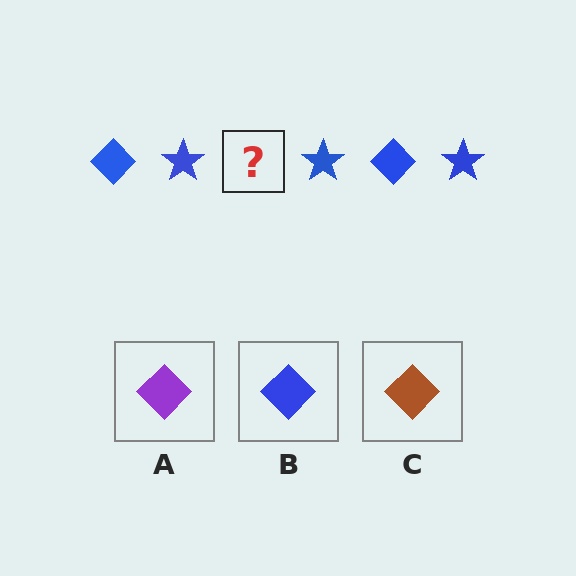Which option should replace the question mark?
Option B.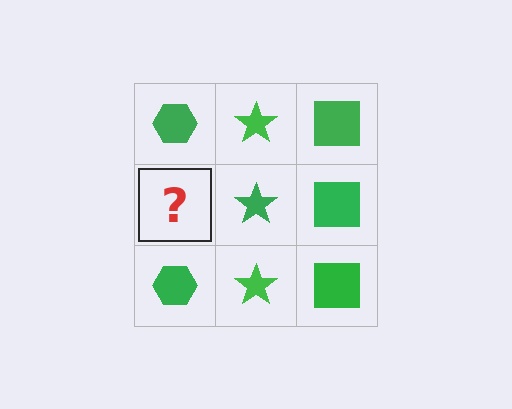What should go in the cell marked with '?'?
The missing cell should contain a green hexagon.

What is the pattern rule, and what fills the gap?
The rule is that each column has a consistent shape. The gap should be filled with a green hexagon.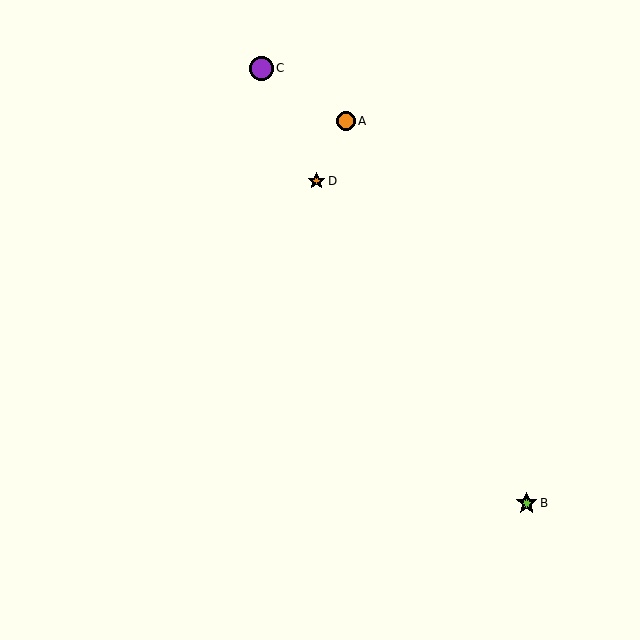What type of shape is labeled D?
Shape D is an orange star.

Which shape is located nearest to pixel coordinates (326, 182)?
The orange star (labeled D) at (316, 181) is nearest to that location.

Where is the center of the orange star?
The center of the orange star is at (316, 181).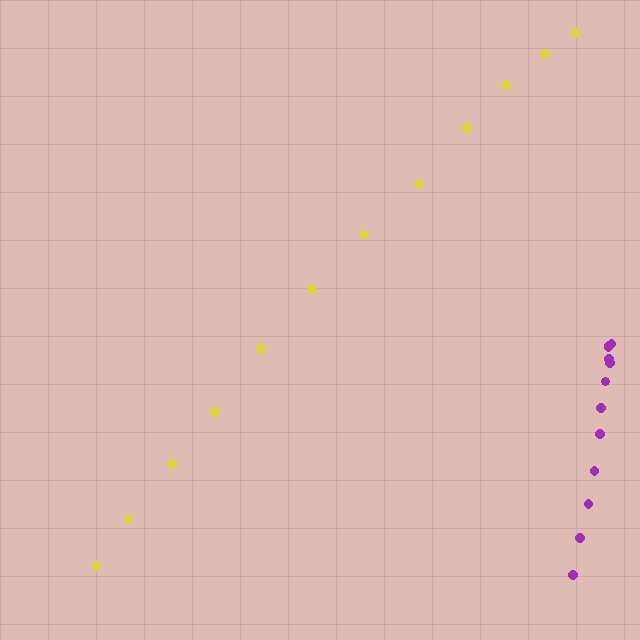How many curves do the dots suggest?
There are 2 distinct paths.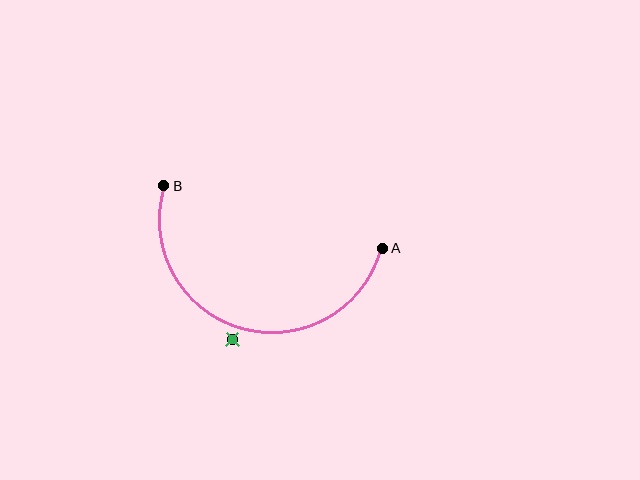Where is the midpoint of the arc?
The arc midpoint is the point on the curve farthest from the straight line joining A and B. It sits below that line.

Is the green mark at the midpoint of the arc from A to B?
No — the green mark does not lie on the arc at all. It sits slightly outside the curve.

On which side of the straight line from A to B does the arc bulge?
The arc bulges below the straight line connecting A and B.